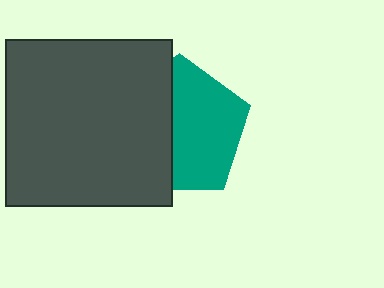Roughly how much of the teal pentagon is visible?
About half of it is visible (roughly 56%).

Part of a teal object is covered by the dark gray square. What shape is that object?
It is a pentagon.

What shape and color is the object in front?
The object in front is a dark gray square.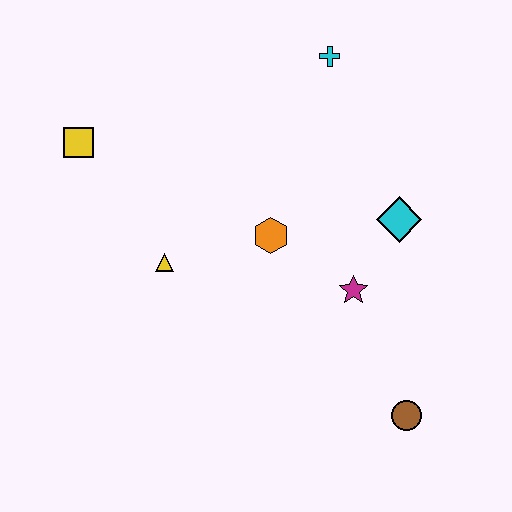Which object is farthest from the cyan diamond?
The yellow square is farthest from the cyan diamond.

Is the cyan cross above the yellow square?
Yes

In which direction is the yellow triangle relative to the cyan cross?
The yellow triangle is below the cyan cross.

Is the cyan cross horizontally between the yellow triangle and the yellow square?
No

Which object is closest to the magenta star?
The cyan diamond is closest to the magenta star.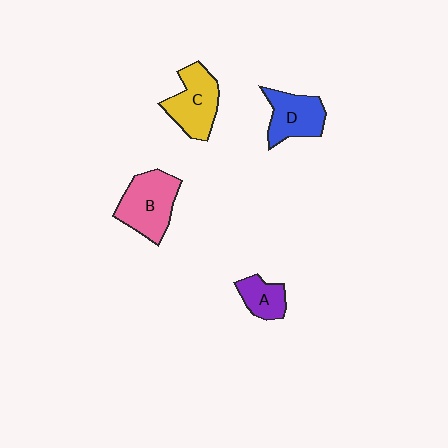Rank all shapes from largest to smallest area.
From largest to smallest: B (pink), C (yellow), D (blue), A (purple).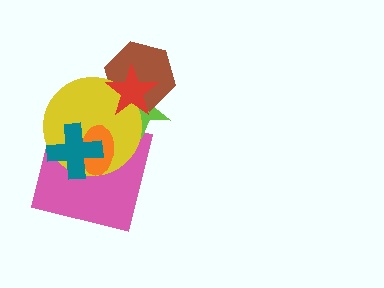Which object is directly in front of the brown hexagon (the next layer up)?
The yellow circle is directly in front of the brown hexagon.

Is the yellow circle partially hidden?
Yes, it is partially covered by another shape.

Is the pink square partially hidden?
Yes, it is partially covered by another shape.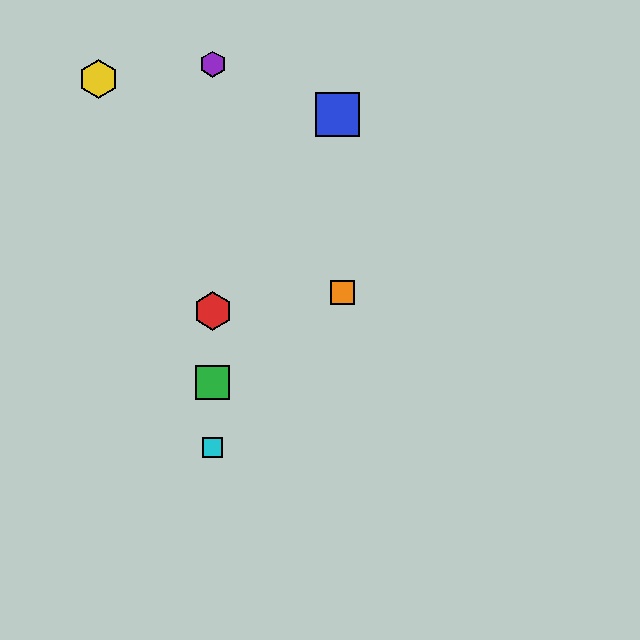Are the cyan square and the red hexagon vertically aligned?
Yes, both are at x≈213.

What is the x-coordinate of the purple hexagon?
The purple hexagon is at x≈213.